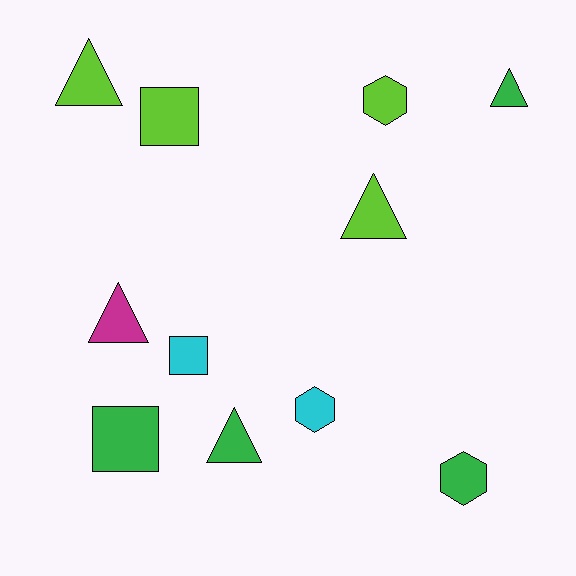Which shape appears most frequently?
Triangle, with 5 objects.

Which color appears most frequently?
Lime, with 4 objects.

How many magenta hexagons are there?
There are no magenta hexagons.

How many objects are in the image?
There are 11 objects.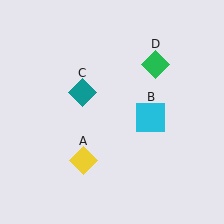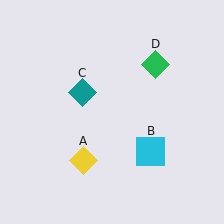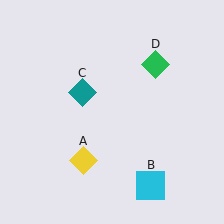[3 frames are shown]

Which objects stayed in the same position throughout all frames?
Yellow diamond (object A) and teal diamond (object C) and green diamond (object D) remained stationary.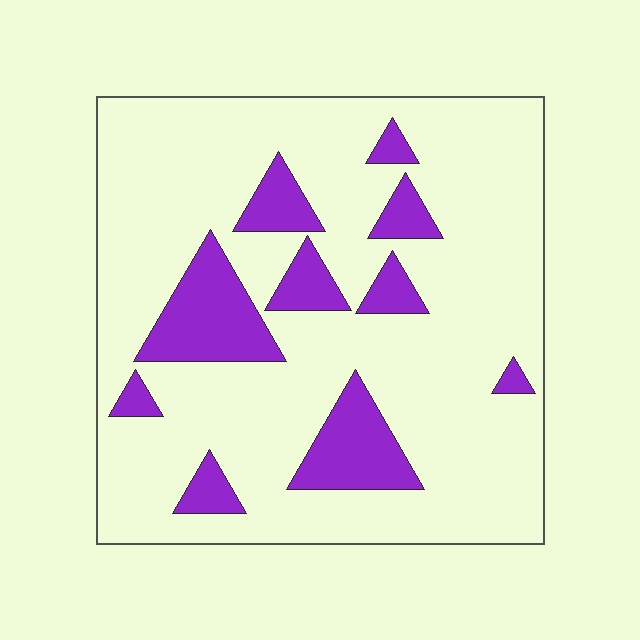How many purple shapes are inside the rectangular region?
10.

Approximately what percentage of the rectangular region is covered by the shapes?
Approximately 20%.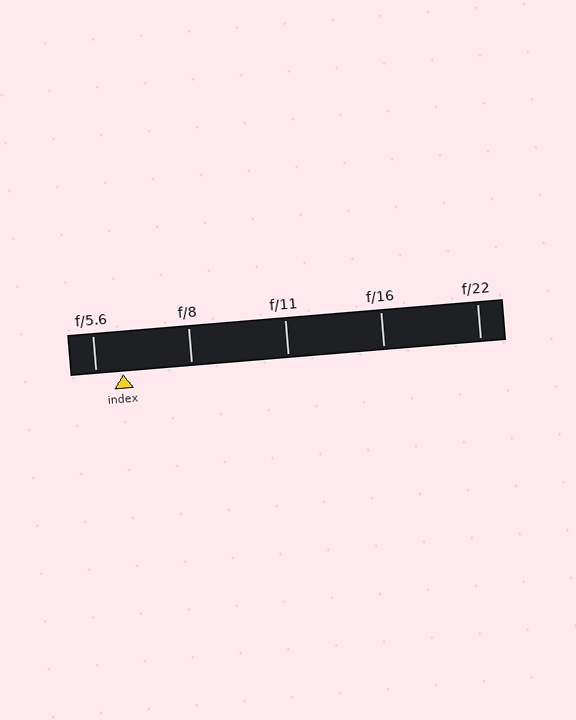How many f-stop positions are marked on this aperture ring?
There are 5 f-stop positions marked.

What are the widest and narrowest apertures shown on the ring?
The widest aperture shown is f/5.6 and the narrowest is f/22.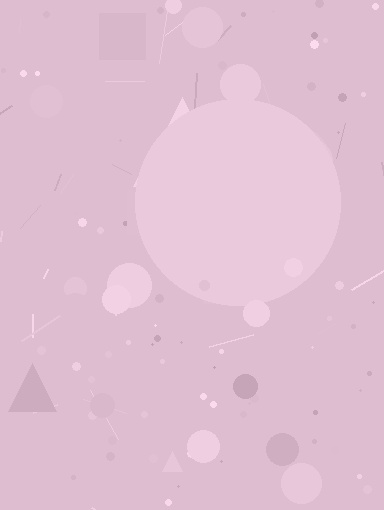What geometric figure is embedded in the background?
A circle is embedded in the background.